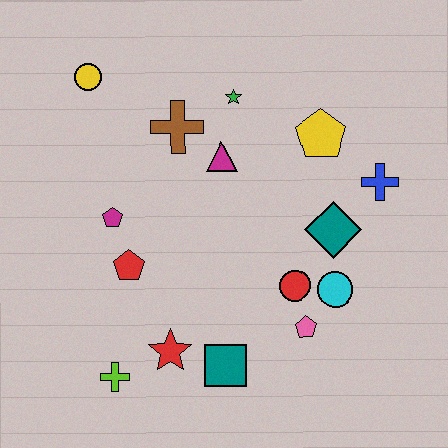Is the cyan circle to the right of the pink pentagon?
Yes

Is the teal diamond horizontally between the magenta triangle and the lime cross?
No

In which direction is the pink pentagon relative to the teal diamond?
The pink pentagon is below the teal diamond.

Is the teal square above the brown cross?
No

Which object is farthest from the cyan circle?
The yellow circle is farthest from the cyan circle.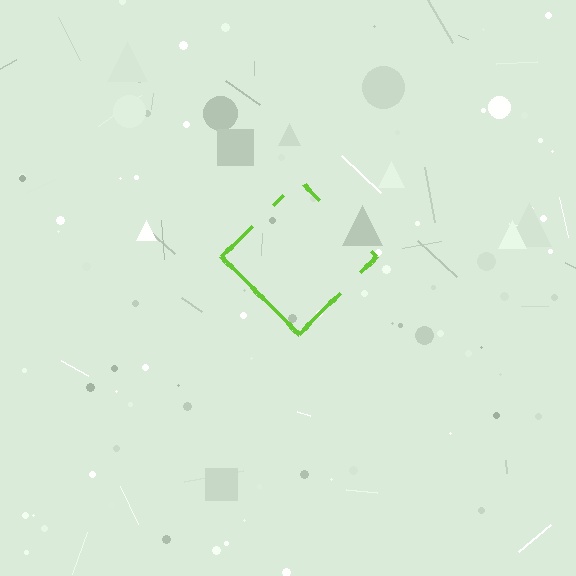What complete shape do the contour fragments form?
The contour fragments form a diamond.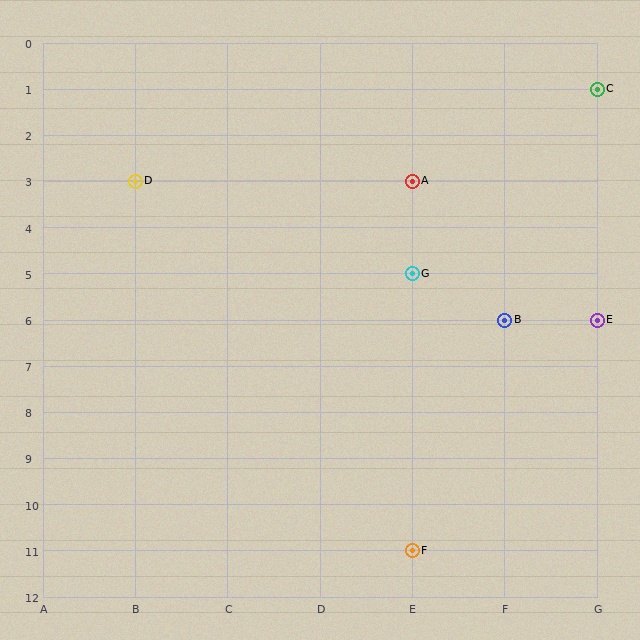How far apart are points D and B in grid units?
Points D and B are 4 columns and 3 rows apart (about 5.0 grid units diagonally).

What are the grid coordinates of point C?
Point C is at grid coordinates (G, 1).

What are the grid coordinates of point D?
Point D is at grid coordinates (B, 3).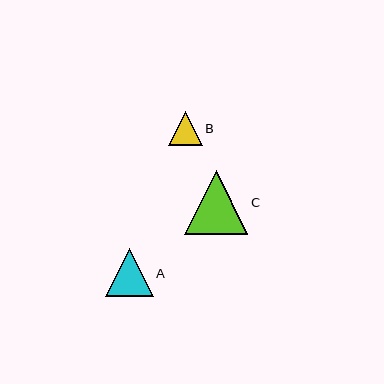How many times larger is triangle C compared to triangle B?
Triangle C is approximately 1.9 times the size of triangle B.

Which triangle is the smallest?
Triangle B is the smallest with a size of approximately 33 pixels.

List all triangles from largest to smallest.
From largest to smallest: C, A, B.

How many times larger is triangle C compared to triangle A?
Triangle C is approximately 1.3 times the size of triangle A.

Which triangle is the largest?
Triangle C is the largest with a size of approximately 64 pixels.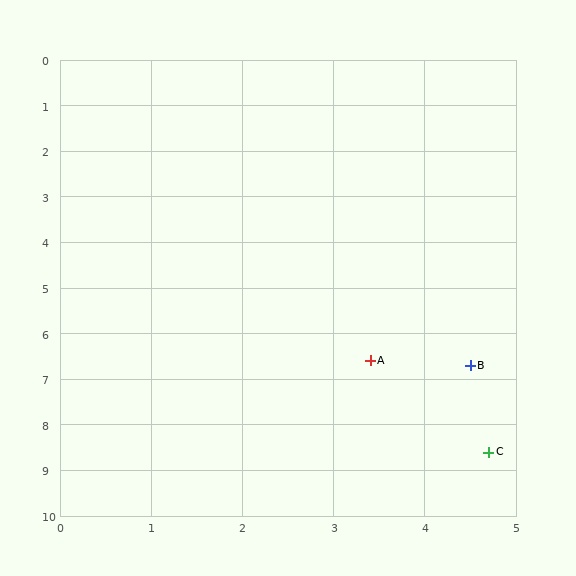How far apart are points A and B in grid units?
Points A and B are about 1.1 grid units apart.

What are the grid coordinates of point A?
Point A is at approximately (3.4, 6.6).